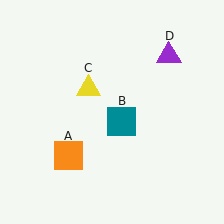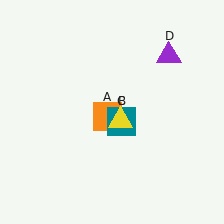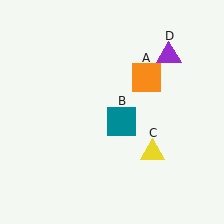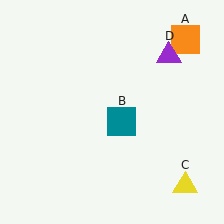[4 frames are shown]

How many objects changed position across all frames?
2 objects changed position: orange square (object A), yellow triangle (object C).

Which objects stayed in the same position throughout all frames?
Teal square (object B) and purple triangle (object D) remained stationary.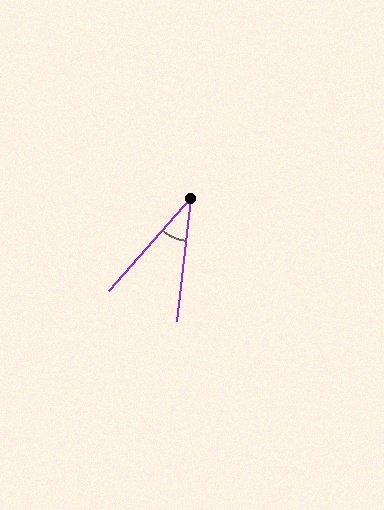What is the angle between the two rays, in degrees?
Approximately 35 degrees.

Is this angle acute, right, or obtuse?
It is acute.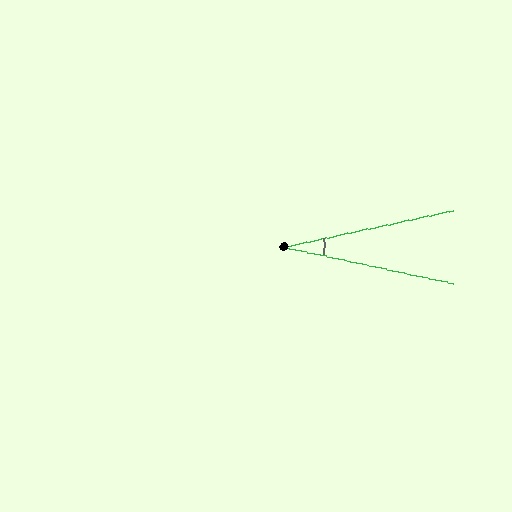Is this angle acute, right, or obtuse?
It is acute.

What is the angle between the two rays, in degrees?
Approximately 24 degrees.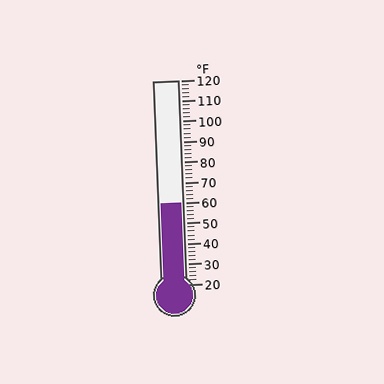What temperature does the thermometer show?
The thermometer shows approximately 60°F.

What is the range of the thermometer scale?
The thermometer scale ranges from 20°F to 120°F.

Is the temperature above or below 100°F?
The temperature is below 100°F.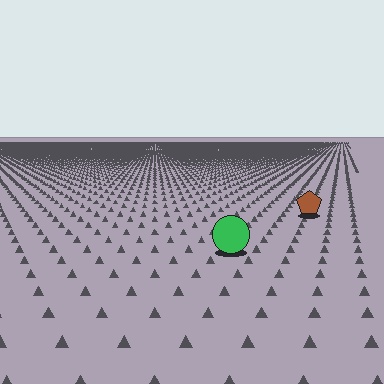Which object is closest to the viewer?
The green circle is closest. The texture marks near it are larger and more spread out.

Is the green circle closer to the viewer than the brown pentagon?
Yes. The green circle is closer — you can tell from the texture gradient: the ground texture is coarser near it.